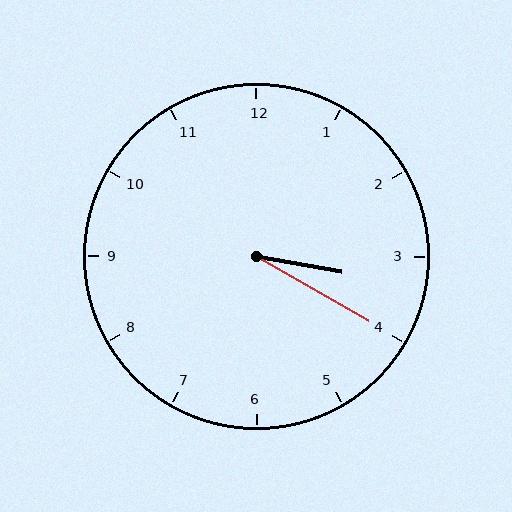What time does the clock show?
3:20.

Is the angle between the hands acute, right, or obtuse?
It is acute.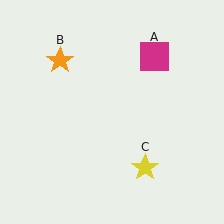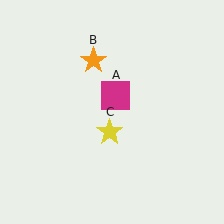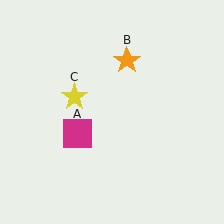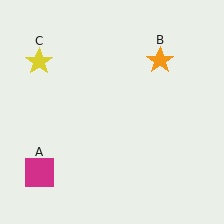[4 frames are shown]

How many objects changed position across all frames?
3 objects changed position: magenta square (object A), orange star (object B), yellow star (object C).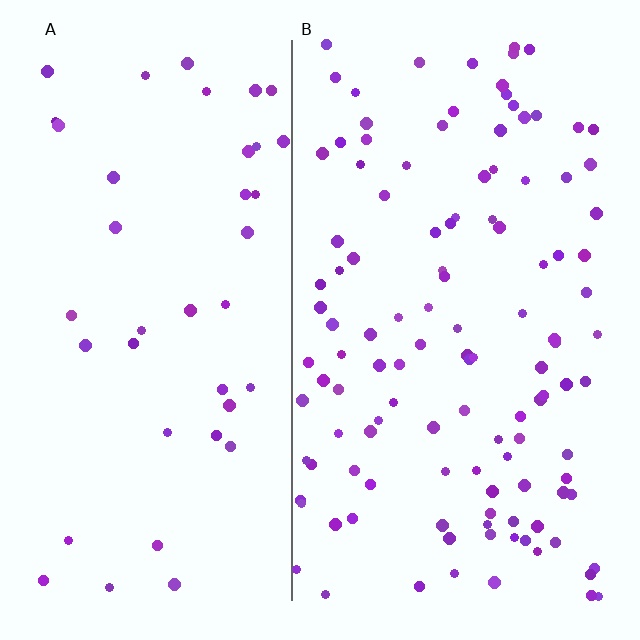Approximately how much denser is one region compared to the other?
Approximately 2.9× — region B over region A.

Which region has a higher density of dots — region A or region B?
B (the right).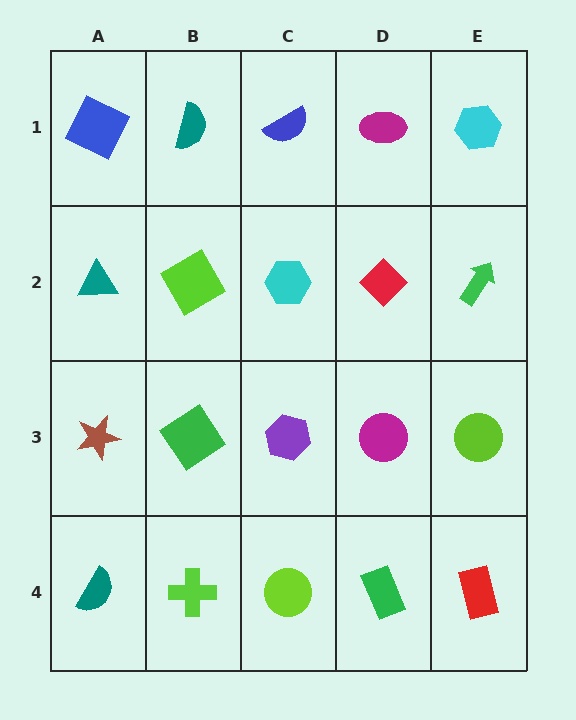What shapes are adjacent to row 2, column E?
A cyan hexagon (row 1, column E), a lime circle (row 3, column E), a red diamond (row 2, column D).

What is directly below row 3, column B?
A lime cross.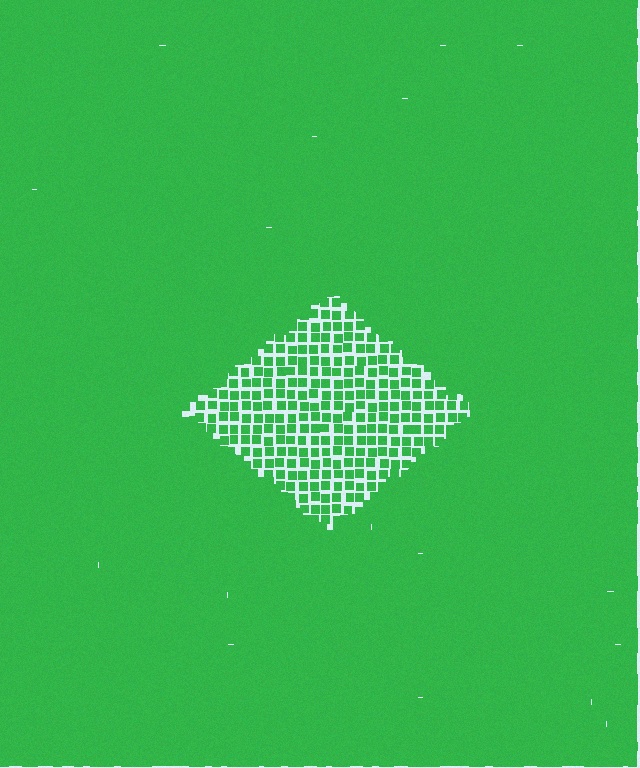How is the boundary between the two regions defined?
The boundary is defined by a change in element density (approximately 2.3x ratio). All elements are the same color, size, and shape.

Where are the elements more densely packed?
The elements are more densely packed outside the diamond boundary.